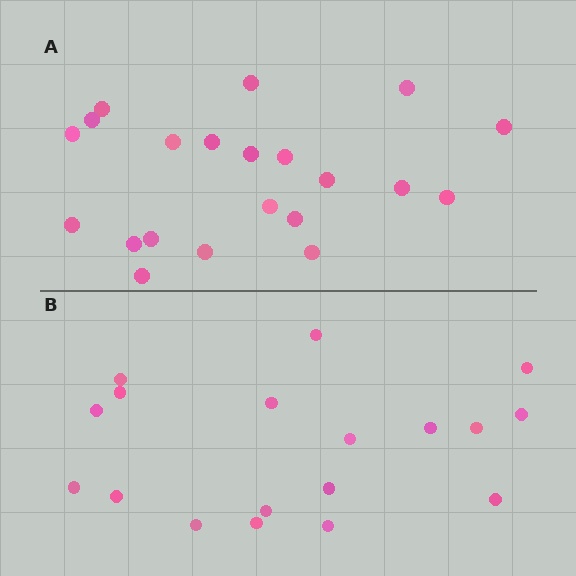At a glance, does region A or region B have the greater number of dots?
Region A (the top region) has more dots.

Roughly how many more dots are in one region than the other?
Region A has just a few more — roughly 2 or 3 more dots than region B.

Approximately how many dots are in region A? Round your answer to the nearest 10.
About 20 dots. (The exact count is 21, which rounds to 20.)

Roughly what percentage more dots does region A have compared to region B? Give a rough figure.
About 15% more.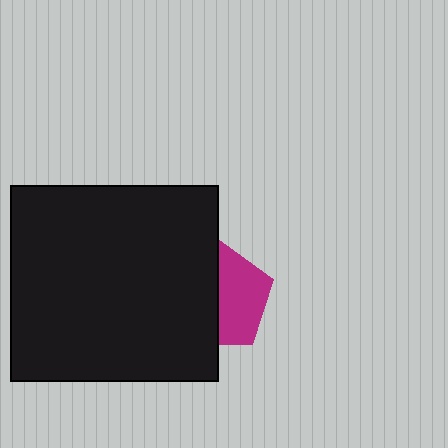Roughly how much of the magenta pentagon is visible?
About half of it is visible (roughly 49%).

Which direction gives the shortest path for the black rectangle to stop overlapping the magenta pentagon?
Moving left gives the shortest separation.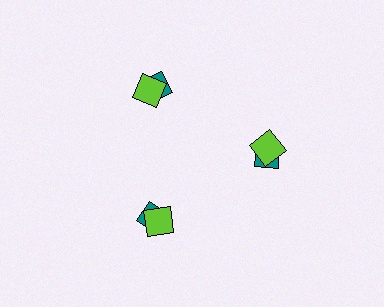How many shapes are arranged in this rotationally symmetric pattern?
There are 6 shapes, arranged in 3 groups of 2.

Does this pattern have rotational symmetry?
Yes, this pattern has 3-fold rotational symmetry. It looks the same after rotating 120 degrees around the center.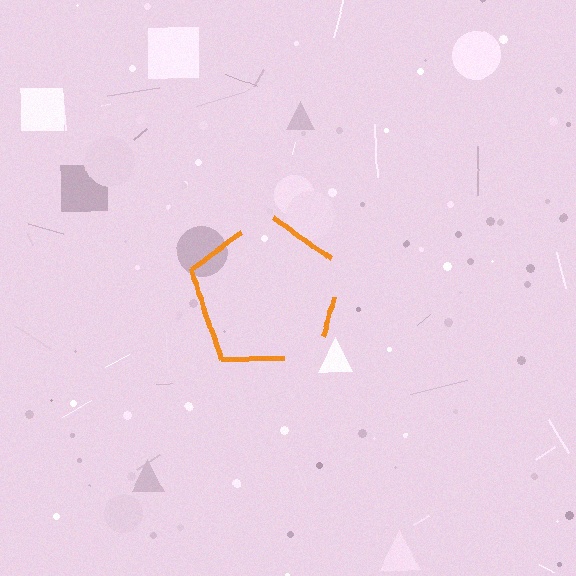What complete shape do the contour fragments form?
The contour fragments form a pentagon.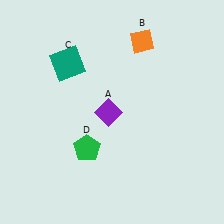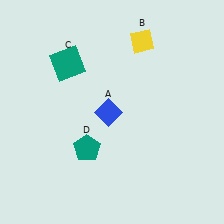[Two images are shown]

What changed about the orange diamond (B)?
In Image 1, B is orange. In Image 2, it changed to yellow.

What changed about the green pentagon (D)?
In Image 1, D is green. In Image 2, it changed to teal.